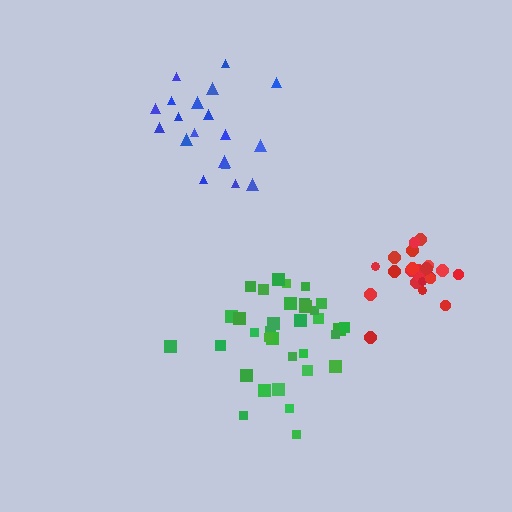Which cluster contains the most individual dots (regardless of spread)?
Green (34).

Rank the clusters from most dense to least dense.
red, green, blue.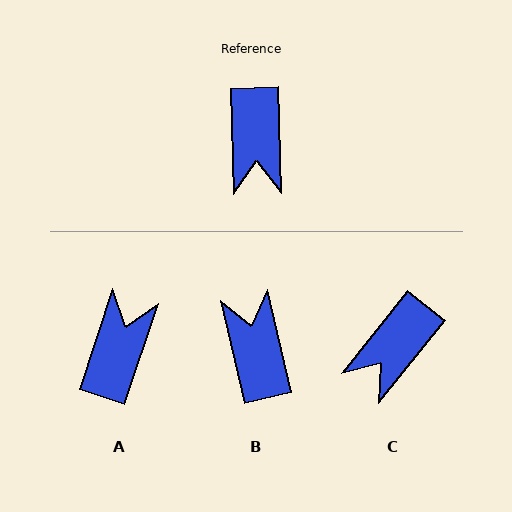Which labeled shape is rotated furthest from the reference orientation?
B, about 169 degrees away.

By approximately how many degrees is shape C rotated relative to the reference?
Approximately 40 degrees clockwise.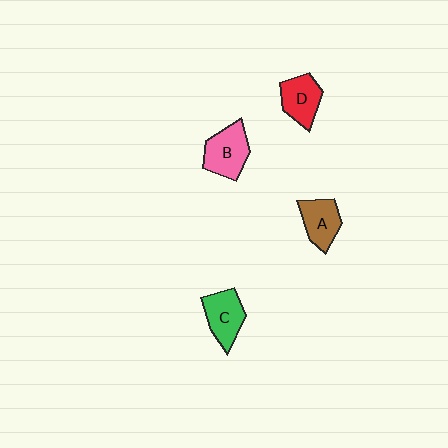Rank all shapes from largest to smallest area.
From largest to smallest: B (pink), C (green), D (red), A (brown).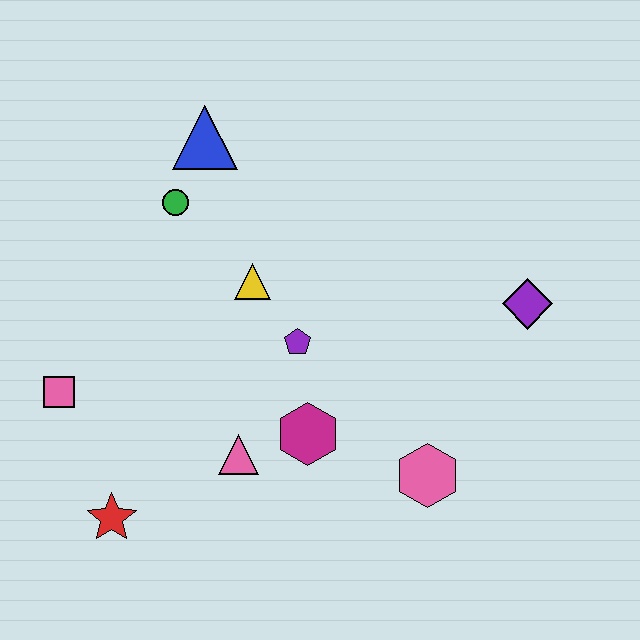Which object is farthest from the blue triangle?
The pink hexagon is farthest from the blue triangle.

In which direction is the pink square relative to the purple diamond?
The pink square is to the left of the purple diamond.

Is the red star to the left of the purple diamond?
Yes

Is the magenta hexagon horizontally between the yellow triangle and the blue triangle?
No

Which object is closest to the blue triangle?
The green circle is closest to the blue triangle.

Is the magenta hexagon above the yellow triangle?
No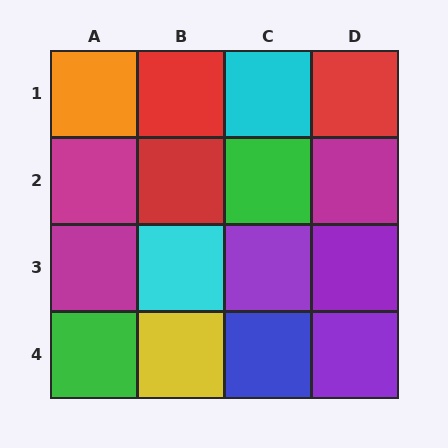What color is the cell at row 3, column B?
Cyan.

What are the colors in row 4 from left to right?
Green, yellow, blue, purple.